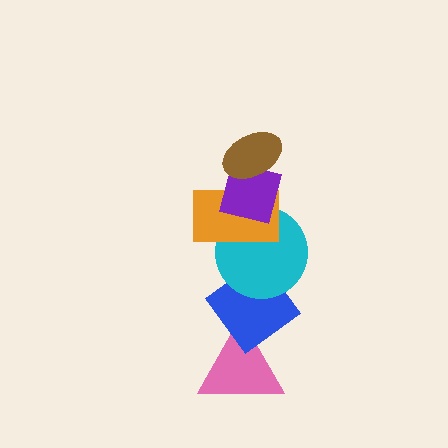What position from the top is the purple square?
The purple square is 2nd from the top.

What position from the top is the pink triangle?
The pink triangle is 6th from the top.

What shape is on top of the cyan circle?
The orange rectangle is on top of the cyan circle.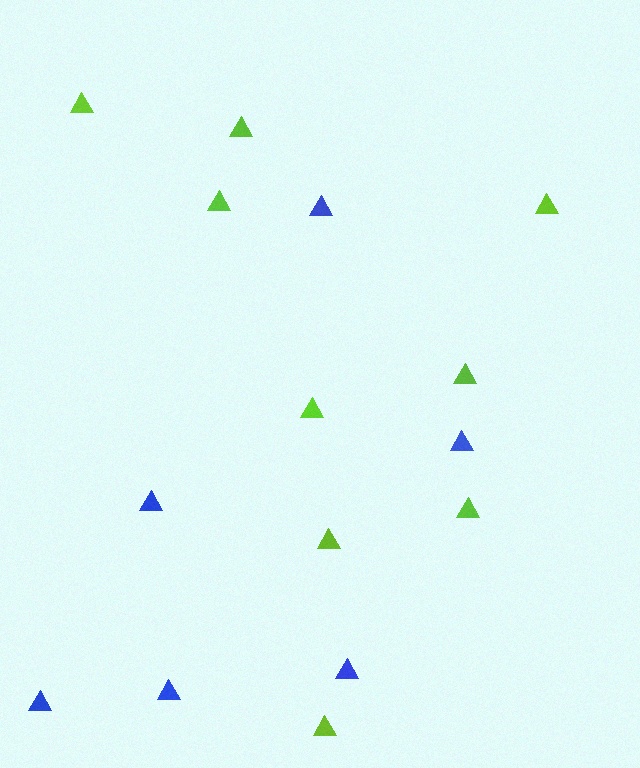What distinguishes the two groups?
There are 2 groups: one group of lime triangles (9) and one group of blue triangles (6).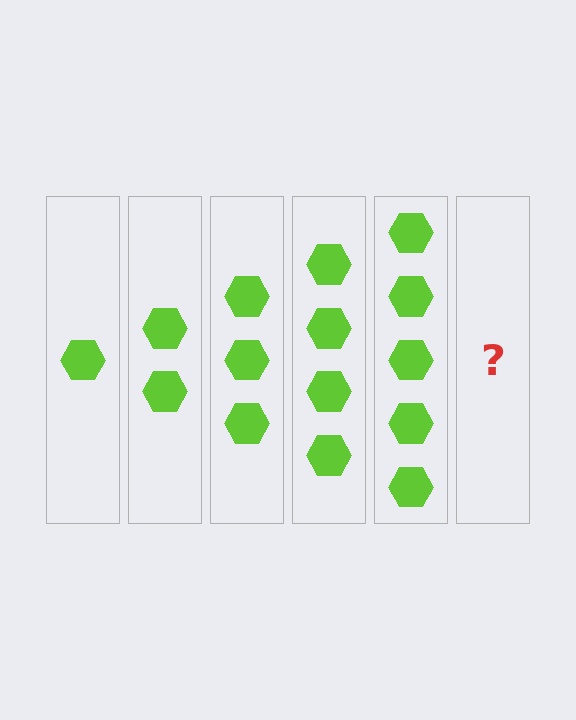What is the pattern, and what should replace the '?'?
The pattern is that each step adds one more hexagon. The '?' should be 6 hexagons.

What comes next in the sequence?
The next element should be 6 hexagons.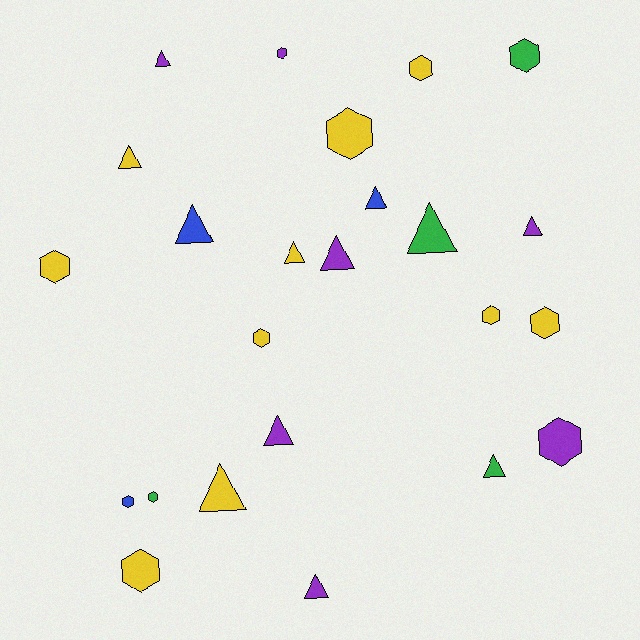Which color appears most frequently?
Yellow, with 10 objects.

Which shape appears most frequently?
Triangle, with 12 objects.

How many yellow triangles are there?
There are 3 yellow triangles.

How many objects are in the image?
There are 24 objects.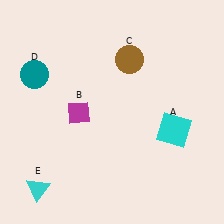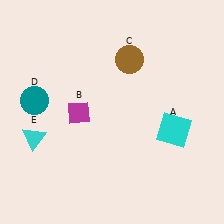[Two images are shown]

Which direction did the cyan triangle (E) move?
The cyan triangle (E) moved up.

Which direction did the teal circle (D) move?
The teal circle (D) moved down.